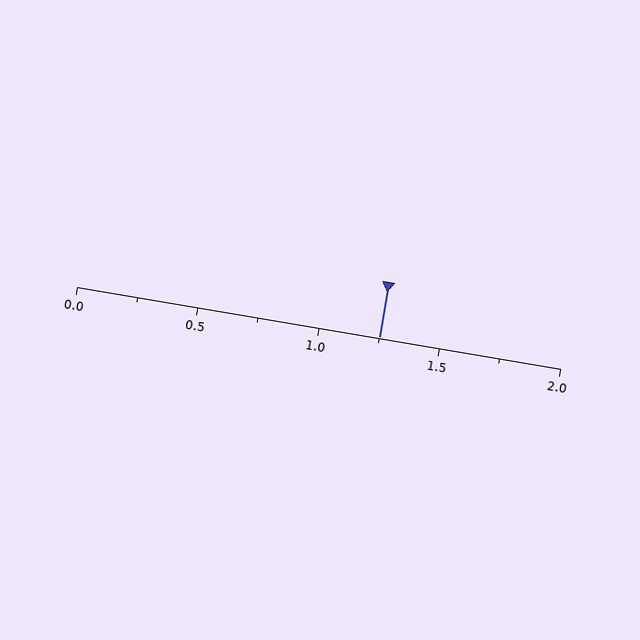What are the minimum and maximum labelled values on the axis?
The axis runs from 0.0 to 2.0.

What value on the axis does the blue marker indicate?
The marker indicates approximately 1.25.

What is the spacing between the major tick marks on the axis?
The major ticks are spaced 0.5 apart.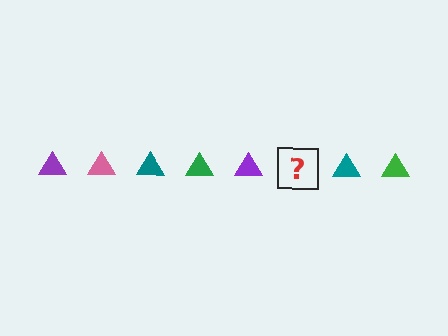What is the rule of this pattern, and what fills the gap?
The rule is that the pattern cycles through purple, pink, teal, green triangles. The gap should be filled with a pink triangle.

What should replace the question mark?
The question mark should be replaced with a pink triangle.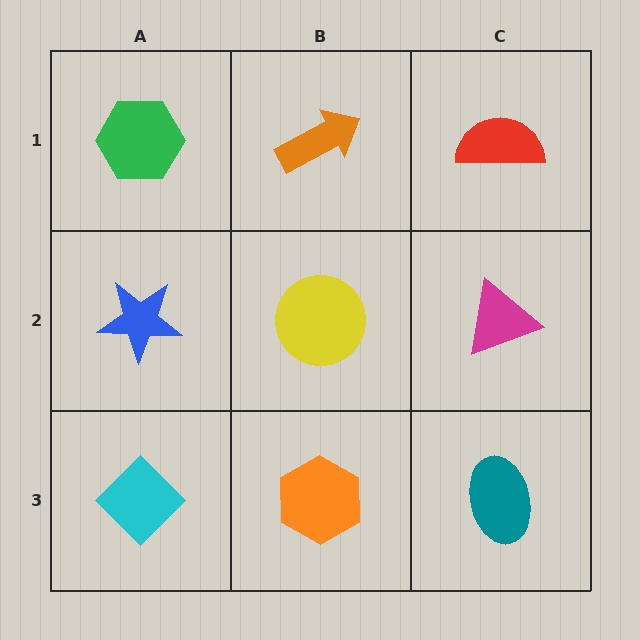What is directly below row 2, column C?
A teal ellipse.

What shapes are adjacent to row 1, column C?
A magenta triangle (row 2, column C), an orange arrow (row 1, column B).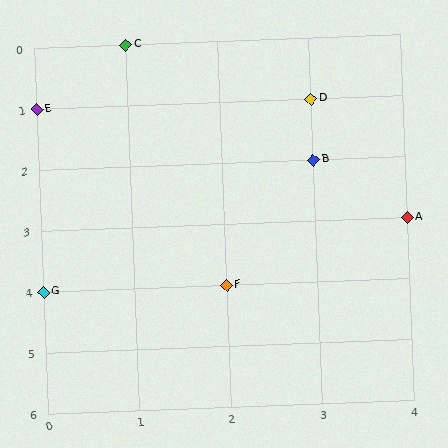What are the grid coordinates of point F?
Point F is at grid coordinates (2, 4).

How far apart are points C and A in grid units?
Points C and A are 3 columns and 3 rows apart (about 4.2 grid units diagonally).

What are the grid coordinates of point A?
Point A is at grid coordinates (4, 3).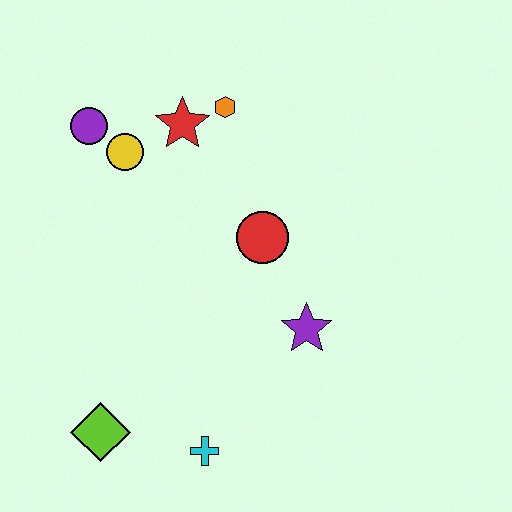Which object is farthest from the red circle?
The lime diamond is farthest from the red circle.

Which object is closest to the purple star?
The red circle is closest to the purple star.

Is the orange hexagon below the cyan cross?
No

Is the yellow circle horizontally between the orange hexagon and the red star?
No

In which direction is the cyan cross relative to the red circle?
The cyan cross is below the red circle.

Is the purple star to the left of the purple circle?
No